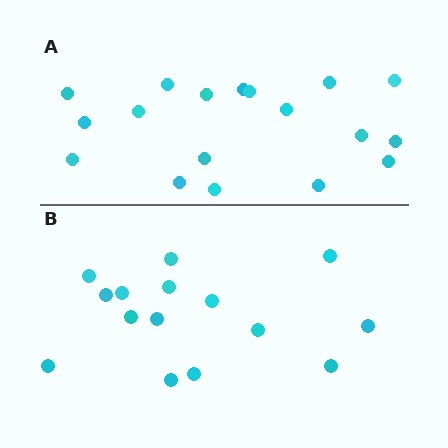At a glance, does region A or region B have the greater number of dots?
Region A (the top region) has more dots.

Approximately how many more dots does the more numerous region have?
Region A has just a few more — roughly 2 or 3 more dots than region B.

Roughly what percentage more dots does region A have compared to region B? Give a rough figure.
About 20% more.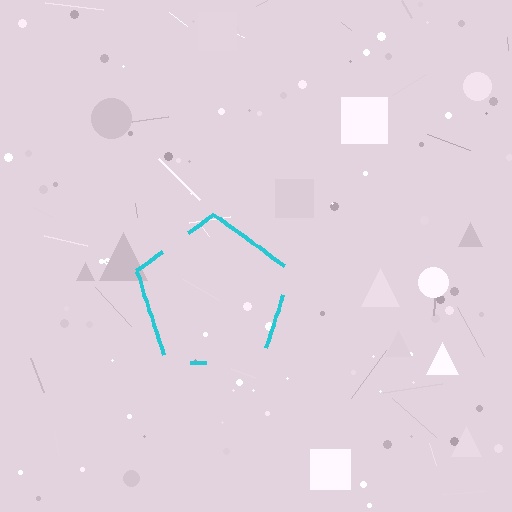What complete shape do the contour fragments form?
The contour fragments form a pentagon.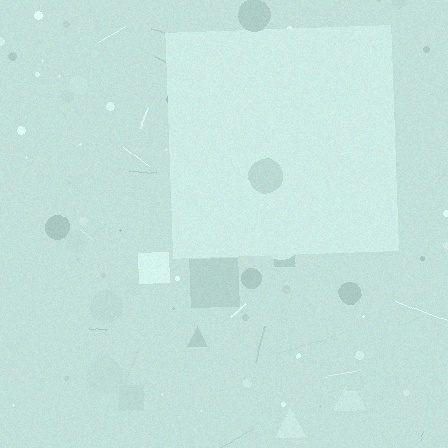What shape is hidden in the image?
A square is hidden in the image.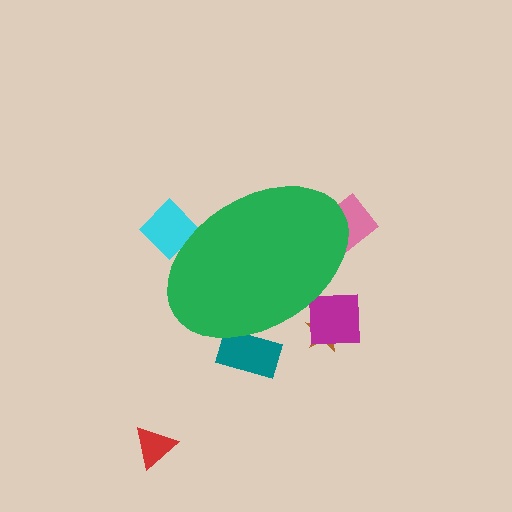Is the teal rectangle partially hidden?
Yes, the teal rectangle is partially hidden behind the green ellipse.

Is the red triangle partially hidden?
No, the red triangle is fully visible.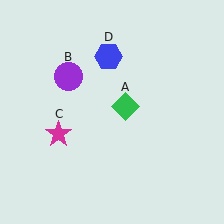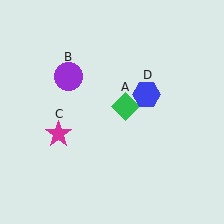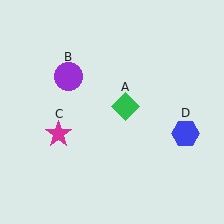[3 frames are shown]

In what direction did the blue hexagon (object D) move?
The blue hexagon (object D) moved down and to the right.